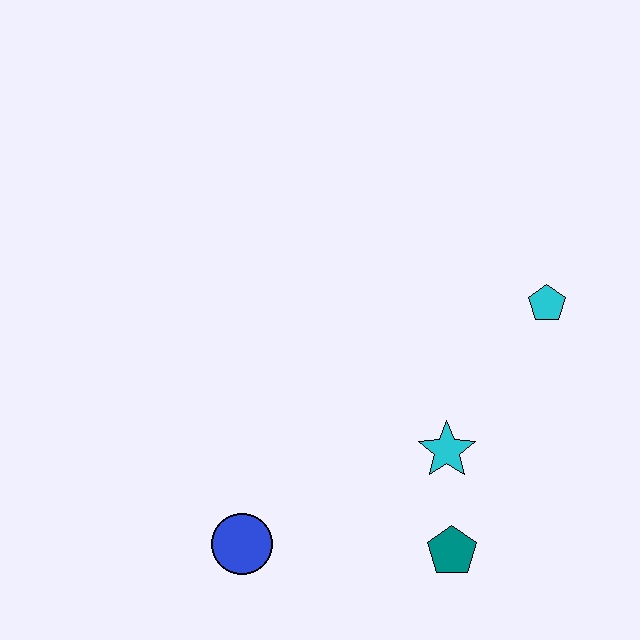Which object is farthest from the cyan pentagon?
The blue circle is farthest from the cyan pentagon.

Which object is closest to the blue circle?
The teal pentagon is closest to the blue circle.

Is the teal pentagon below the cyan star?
Yes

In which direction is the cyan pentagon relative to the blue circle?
The cyan pentagon is to the right of the blue circle.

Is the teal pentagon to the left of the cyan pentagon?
Yes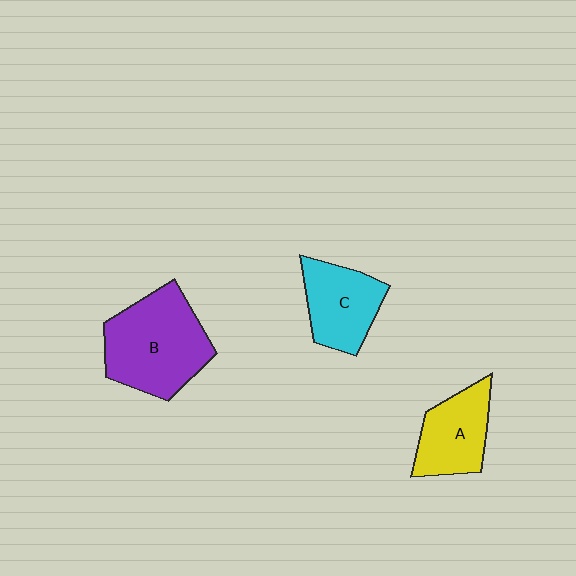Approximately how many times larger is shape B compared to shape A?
Approximately 1.6 times.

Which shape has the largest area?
Shape B (purple).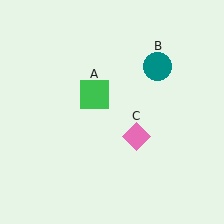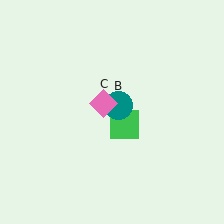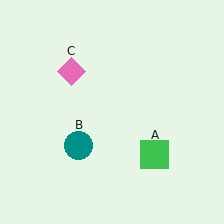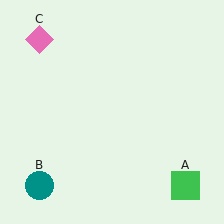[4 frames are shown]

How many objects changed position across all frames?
3 objects changed position: green square (object A), teal circle (object B), pink diamond (object C).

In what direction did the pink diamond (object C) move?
The pink diamond (object C) moved up and to the left.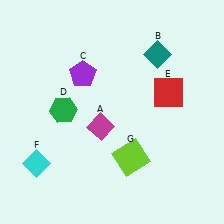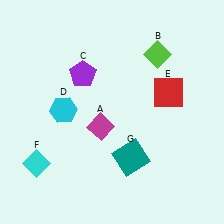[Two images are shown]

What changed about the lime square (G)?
In Image 1, G is lime. In Image 2, it changed to teal.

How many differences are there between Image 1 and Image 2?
There are 3 differences between the two images.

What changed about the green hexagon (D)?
In Image 1, D is green. In Image 2, it changed to cyan.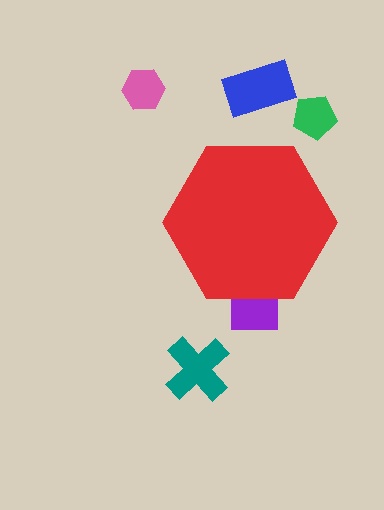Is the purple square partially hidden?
Yes, the purple square is partially hidden behind the red hexagon.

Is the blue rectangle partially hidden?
No, the blue rectangle is fully visible.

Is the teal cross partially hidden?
No, the teal cross is fully visible.